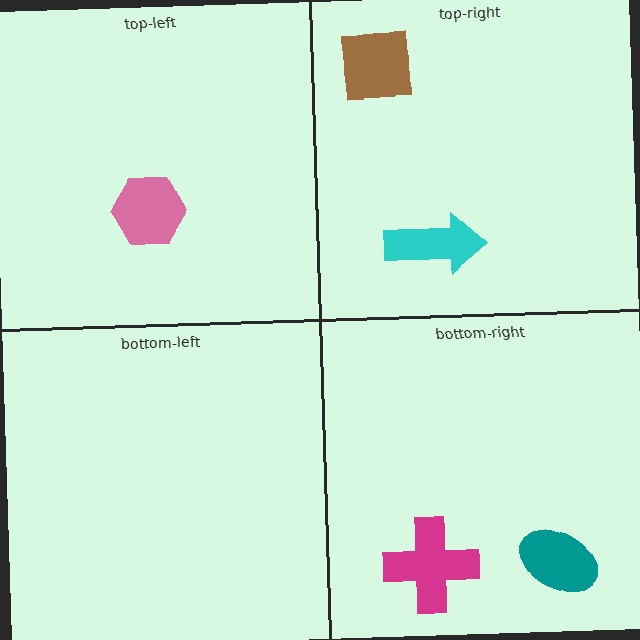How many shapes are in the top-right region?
2.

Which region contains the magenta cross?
The bottom-right region.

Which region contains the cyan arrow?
The top-right region.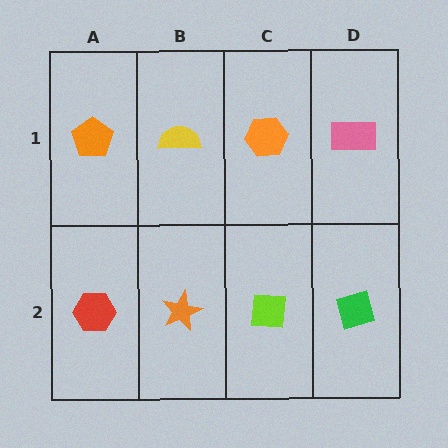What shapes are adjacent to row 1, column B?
An orange star (row 2, column B), an orange pentagon (row 1, column A), an orange hexagon (row 1, column C).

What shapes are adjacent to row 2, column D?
A pink rectangle (row 1, column D), a lime square (row 2, column C).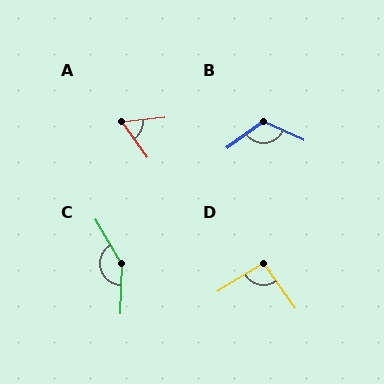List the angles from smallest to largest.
A (61°), D (95°), B (120°), C (148°).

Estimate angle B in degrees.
Approximately 120 degrees.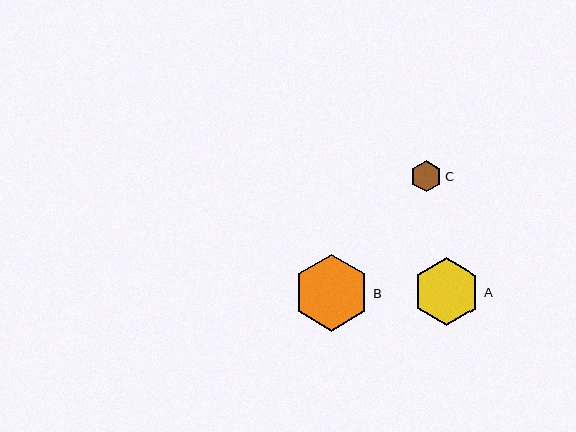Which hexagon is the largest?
Hexagon B is the largest with a size of approximately 77 pixels.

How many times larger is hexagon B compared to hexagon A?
Hexagon B is approximately 1.1 times the size of hexagon A.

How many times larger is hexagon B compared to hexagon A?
Hexagon B is approximately 1.1 times the size of hexagon A.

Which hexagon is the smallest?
Hexagon C is the smallest with a size of approximately 31 pixels.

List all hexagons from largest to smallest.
From largest to smallest: B, A, C.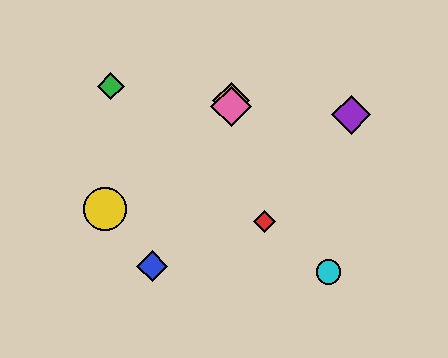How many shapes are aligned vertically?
2 shapes (the orange diamond, the pink diamond) are aligned vertically.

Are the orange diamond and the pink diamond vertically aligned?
Yes, both are at x≈231.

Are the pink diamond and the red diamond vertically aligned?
No, the pink diamond is at x≈231 and the red diamond is at x≈264.